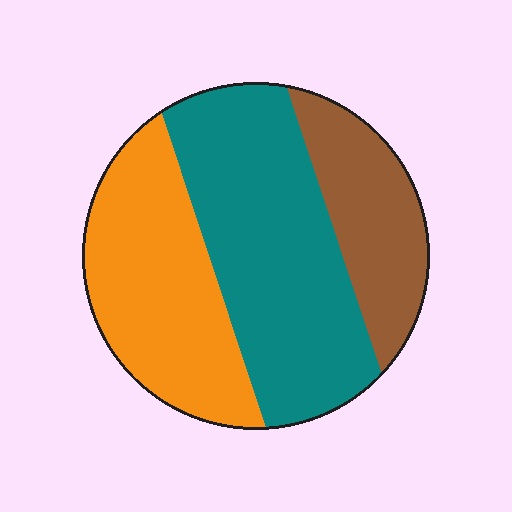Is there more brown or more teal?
Teal.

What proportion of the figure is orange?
Orange covers 34% of the figure.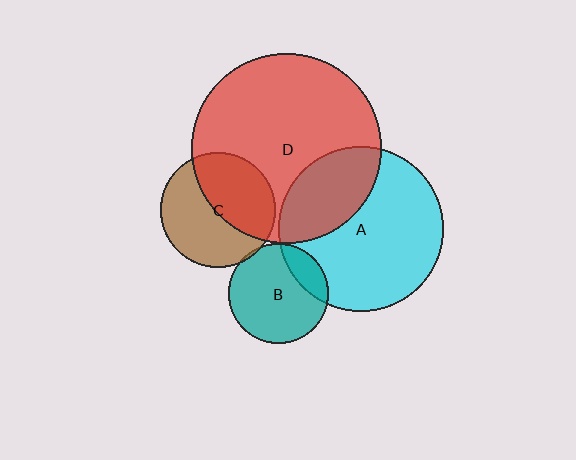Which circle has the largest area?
Circle D (red).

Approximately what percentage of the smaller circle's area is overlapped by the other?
Approximately 30%.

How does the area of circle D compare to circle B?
Approximately 3.6 times.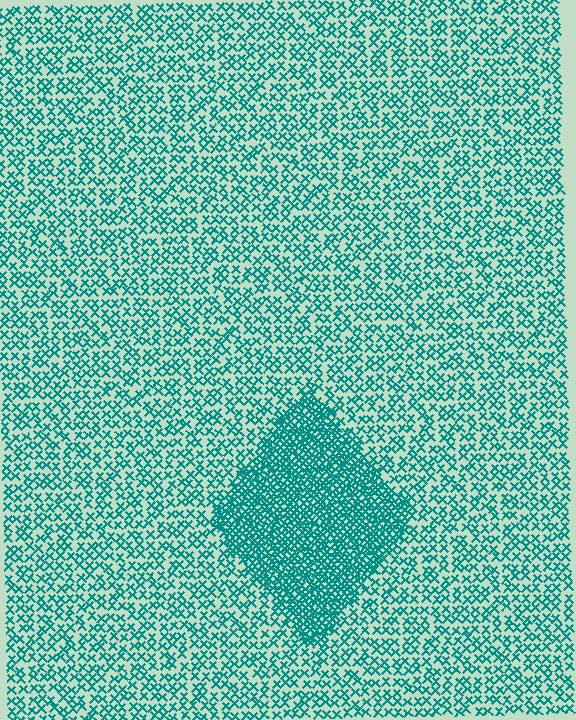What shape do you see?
I see a diamond.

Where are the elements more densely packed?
The elements are more densely packed inside the diamond boundary.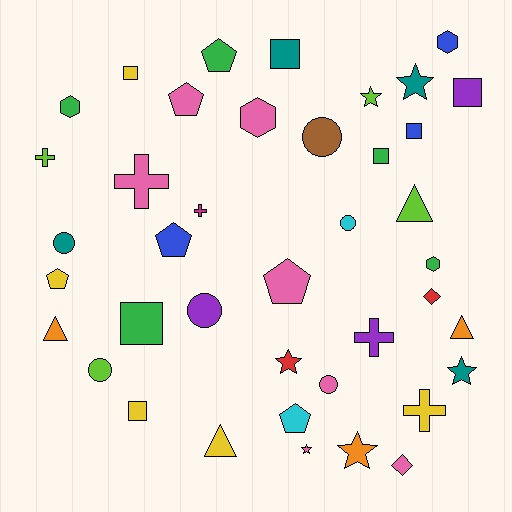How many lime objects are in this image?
There are 4 lime objects.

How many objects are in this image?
There are 40 objects.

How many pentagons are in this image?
There are 6 pentagons.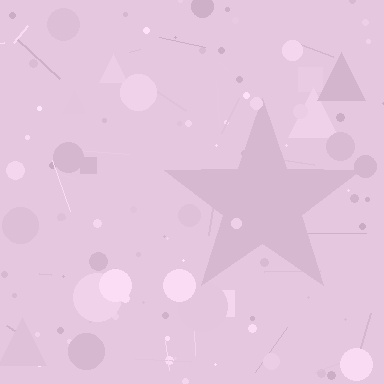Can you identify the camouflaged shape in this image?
The camouflaged shape is a star.